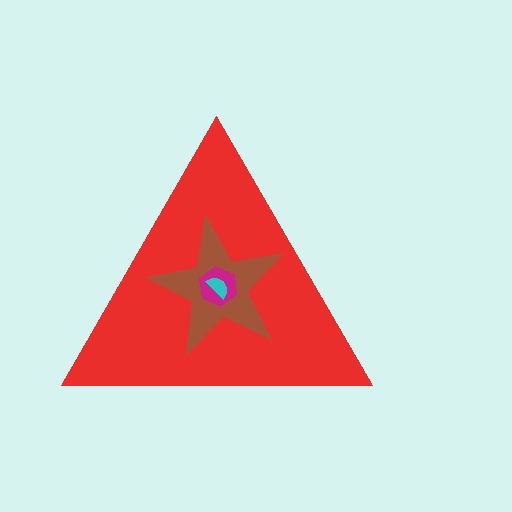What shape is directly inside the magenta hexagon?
The cyan semicircle.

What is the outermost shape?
The red triangle.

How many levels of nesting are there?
4.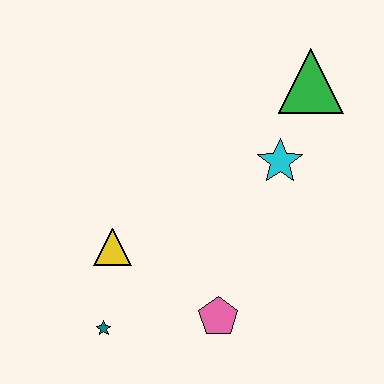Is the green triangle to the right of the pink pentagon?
Yes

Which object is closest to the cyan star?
The green triangle is closest to the cyan star.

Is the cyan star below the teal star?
No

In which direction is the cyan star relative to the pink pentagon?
The cyan star is above the pink pentagon.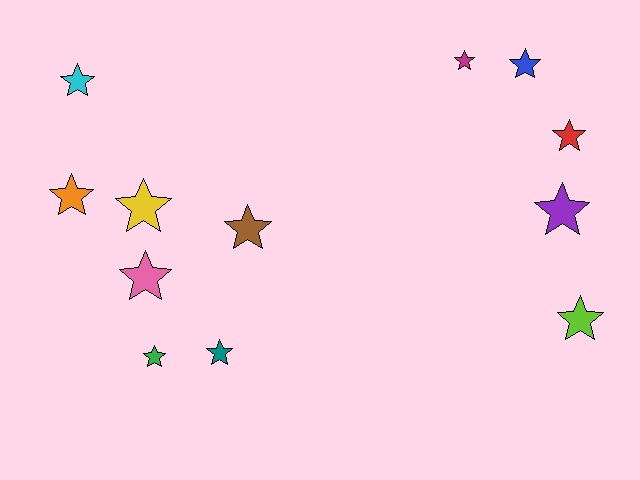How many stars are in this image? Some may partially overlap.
There are 12 stars.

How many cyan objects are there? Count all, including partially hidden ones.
There is 1 cyan object.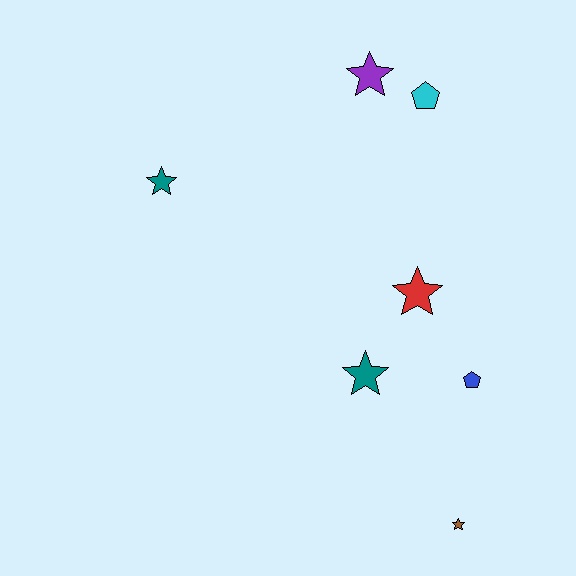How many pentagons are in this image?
There are 2 pentagons.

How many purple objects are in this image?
There is 1 purple object.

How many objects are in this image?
There are 7 objects.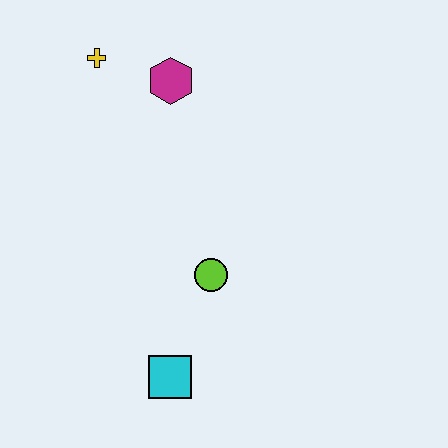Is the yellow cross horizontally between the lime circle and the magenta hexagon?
No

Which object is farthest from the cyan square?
The yellow cross is farthest from the cyan square.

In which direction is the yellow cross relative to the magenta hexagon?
The yellow cross is to the left of the magenta hexagon.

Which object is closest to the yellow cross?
The magenta hexagon is closest to the yellow cross.